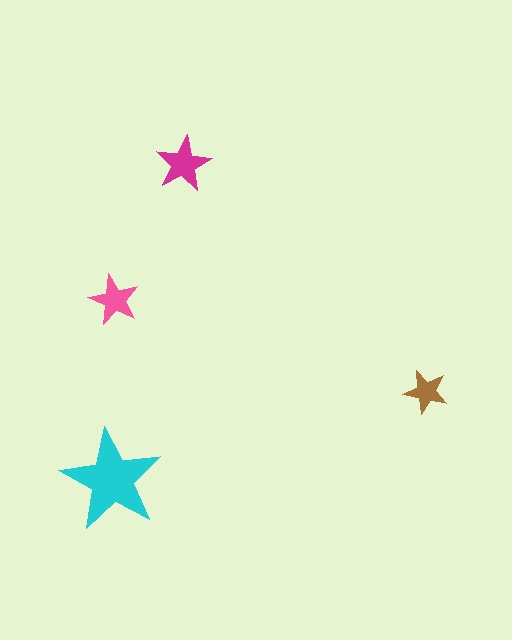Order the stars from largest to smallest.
the cyan one, the magenta one, the pink one, the brown one.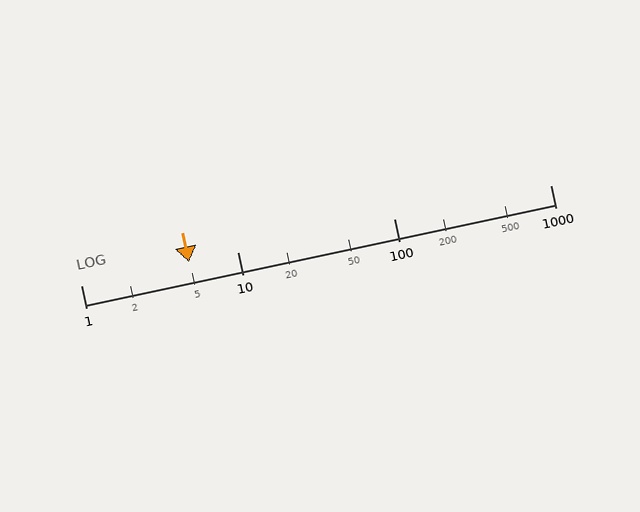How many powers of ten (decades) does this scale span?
The scale spans 3 decades, from 1 to 1000.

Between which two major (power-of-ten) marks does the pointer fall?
The pointer is between 1 and 10.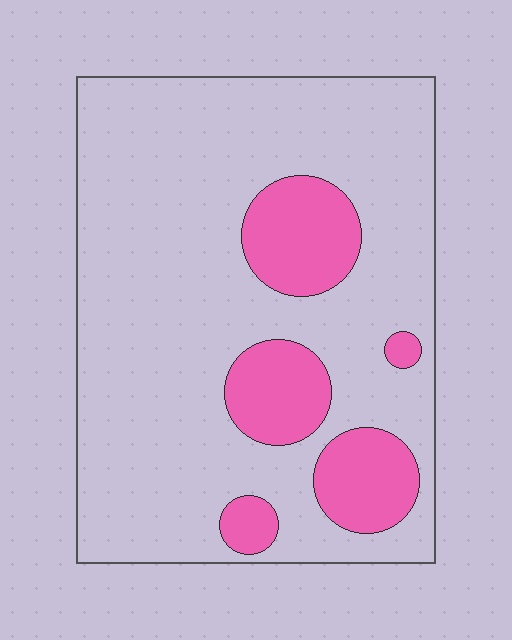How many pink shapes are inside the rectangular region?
5.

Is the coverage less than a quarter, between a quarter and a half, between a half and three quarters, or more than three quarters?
Less than a quarter.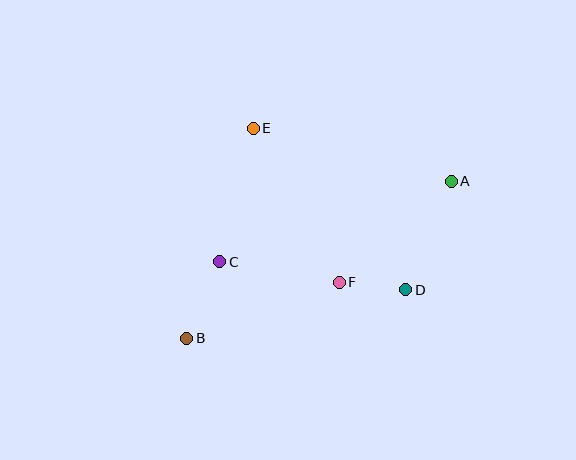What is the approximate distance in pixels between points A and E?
The distance between A and E is approximately 205 pixels.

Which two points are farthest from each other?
Points A and B are farthest from each other.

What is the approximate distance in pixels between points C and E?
The distance between C and E is approximately 137 pixels.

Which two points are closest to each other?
Points D and F are closest to each other.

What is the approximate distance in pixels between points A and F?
The distance between A and F is approximately 151 pixels.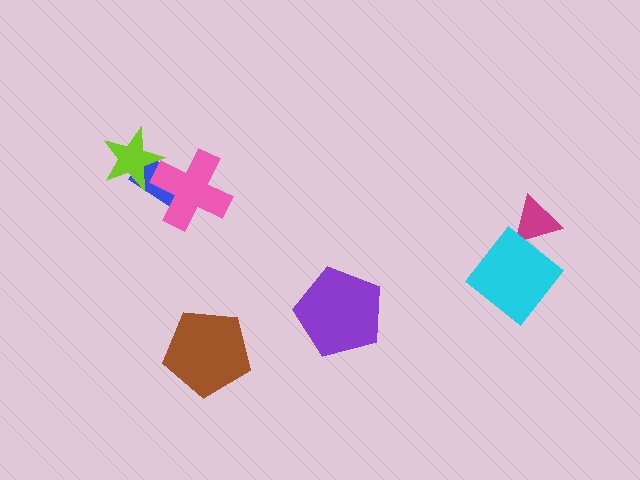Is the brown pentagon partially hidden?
No, no other shape covers it.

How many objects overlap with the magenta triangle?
1 object overlaps with the magenta triangle.